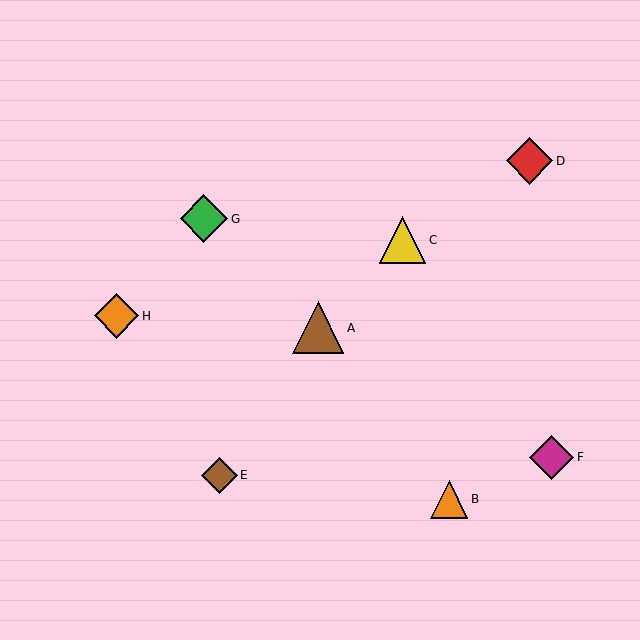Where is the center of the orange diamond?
The center of the orange diamond is at (117, 316).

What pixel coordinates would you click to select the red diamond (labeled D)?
Click at (529, 161) to select the red diamond D.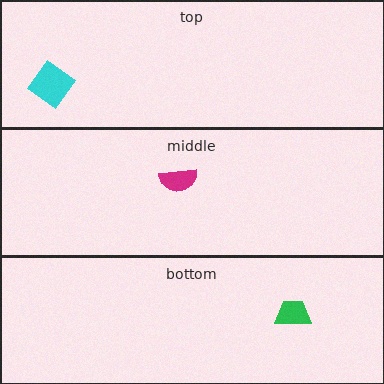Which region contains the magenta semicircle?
The middle region.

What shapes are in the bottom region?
The green trapezoid.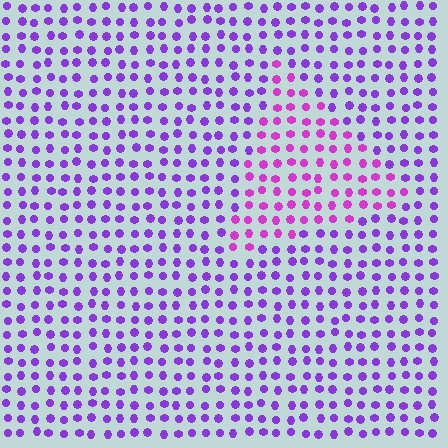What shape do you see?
I see a triangle.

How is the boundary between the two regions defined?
The boundary is defined purely by a slight shift in hue (about 33 degrees). Spacing, size, and orientation are identical on both sides.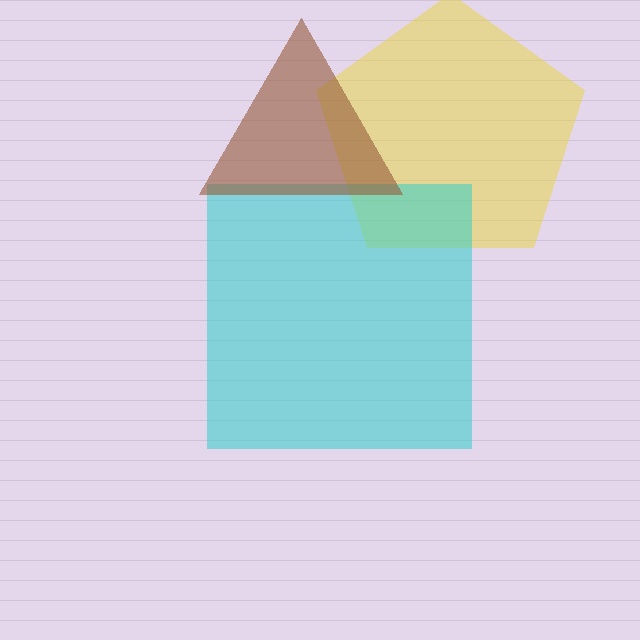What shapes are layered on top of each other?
The layered shapes are: a yellow pentagon, a cyan square, a brown triangle.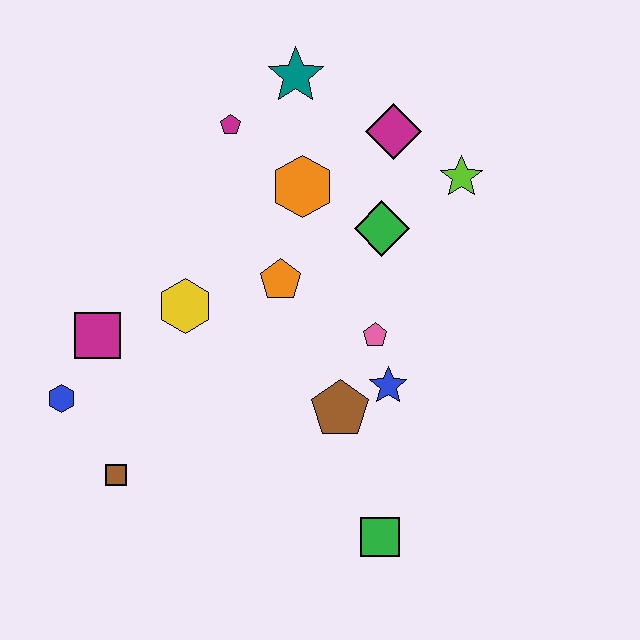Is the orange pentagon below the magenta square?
No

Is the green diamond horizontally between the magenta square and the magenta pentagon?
No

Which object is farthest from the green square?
The teal star is farthest from the green square.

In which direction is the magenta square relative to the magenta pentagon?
The magenta square is below the magenta pentagon.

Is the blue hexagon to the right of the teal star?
No